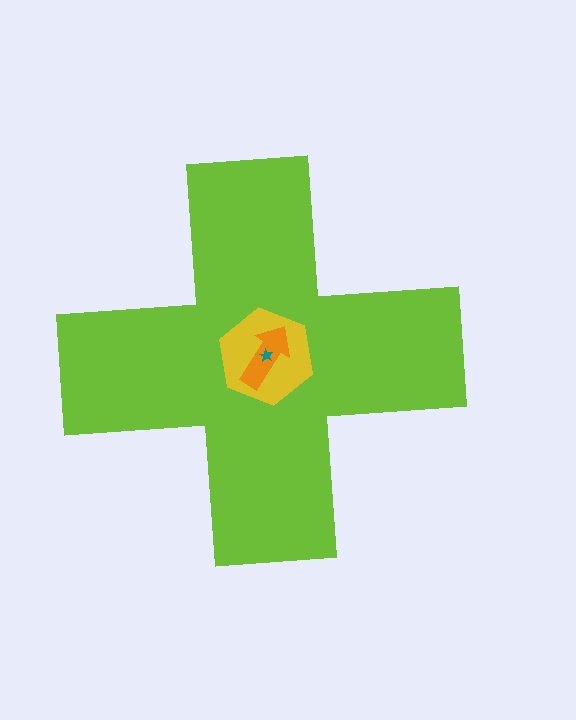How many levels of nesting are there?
4.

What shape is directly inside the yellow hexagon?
The orange arrow.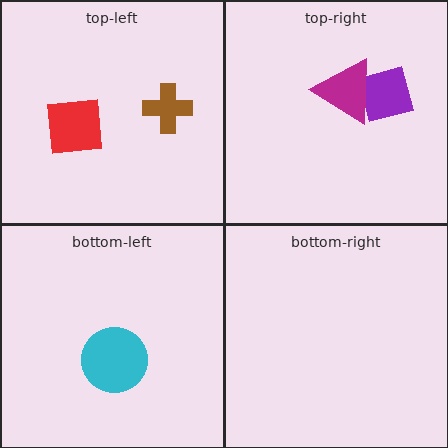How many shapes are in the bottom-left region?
1.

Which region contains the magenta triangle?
The top-right region.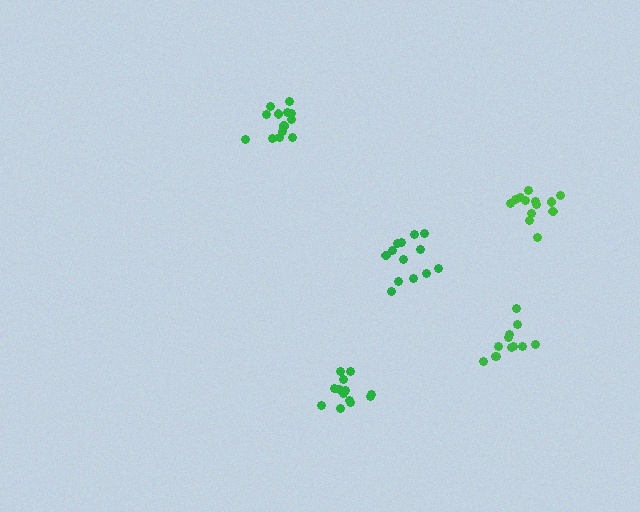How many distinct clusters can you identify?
There are 5 distinct clusters.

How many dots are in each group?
Group 1: 12 dots, Group 2: 13 dots, Group 3: 13 dots, Group 4: 13 dots, Group 5: 13 dots (64 total).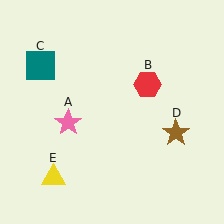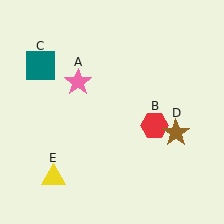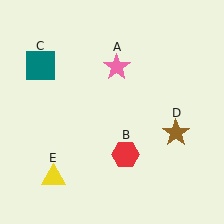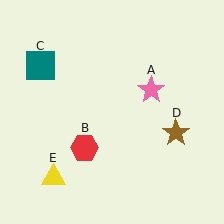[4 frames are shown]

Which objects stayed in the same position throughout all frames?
Teal square (object C) and brown star (object D) and yellow triangle (object E) remained stationary.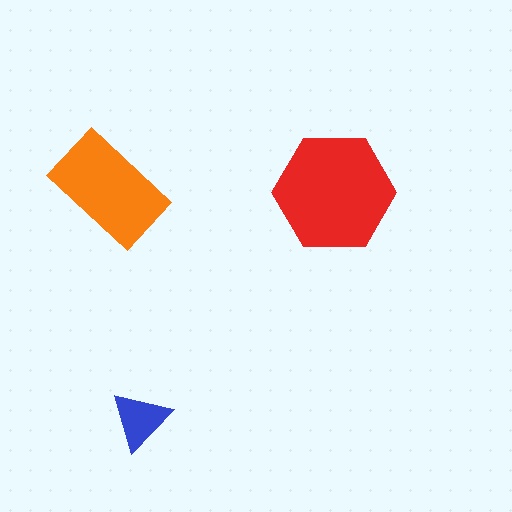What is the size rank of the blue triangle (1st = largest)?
3rd.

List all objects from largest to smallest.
The red hexagon, the orange rectangle, the blue triangle.